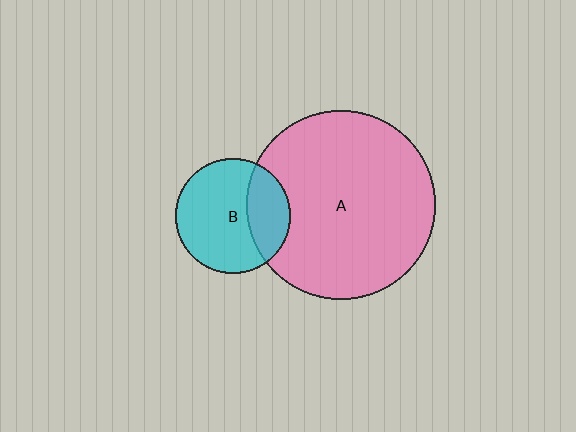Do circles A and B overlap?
Yes.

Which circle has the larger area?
Circle A (pink).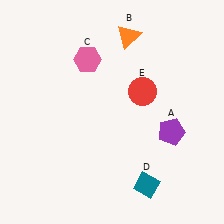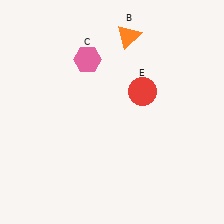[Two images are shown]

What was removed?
The teal diamond (D), the purple pentagon (A) were removed in Image 2.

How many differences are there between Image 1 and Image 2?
There are 2 differences between the two images.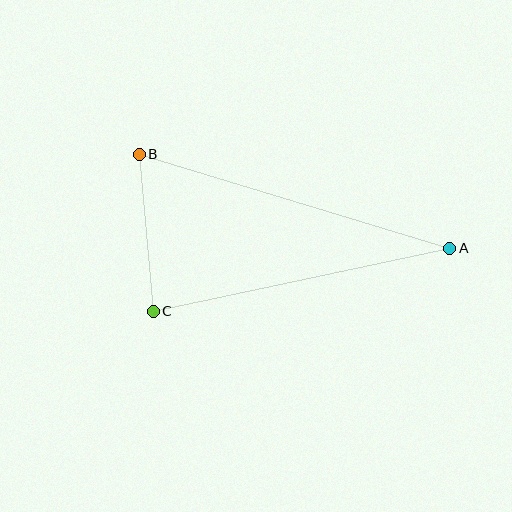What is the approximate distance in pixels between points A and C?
The distance between A and C is approximately 303 pixels.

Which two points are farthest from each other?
Points A and B are farthest from each other.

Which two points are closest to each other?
Points B and C are closest to each other.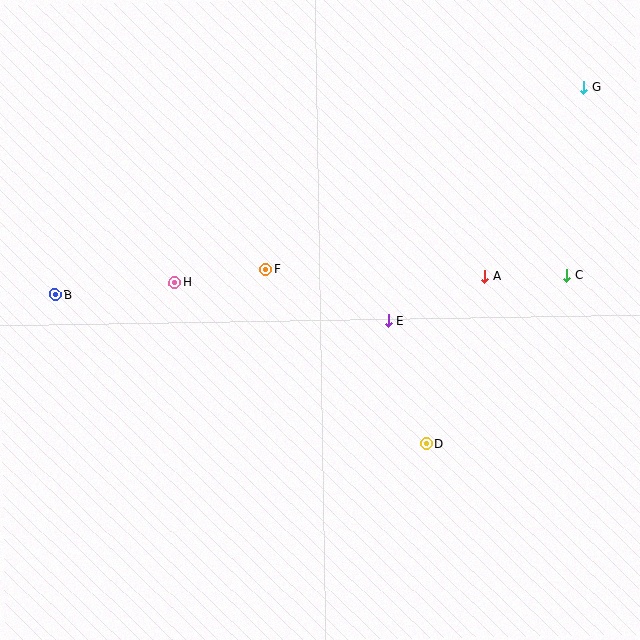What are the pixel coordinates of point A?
Point A is at (485, 277).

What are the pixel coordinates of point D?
Point D is at (426, 444).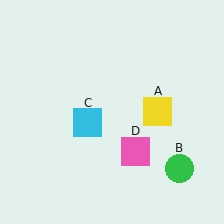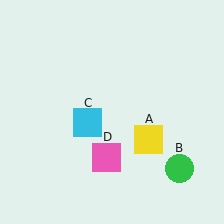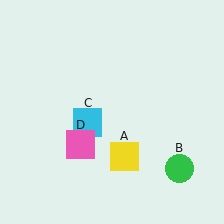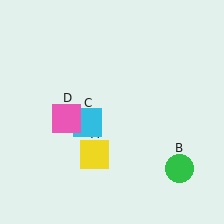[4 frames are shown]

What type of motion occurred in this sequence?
The yellow square (object A), pink square (object D) rotated clockwise around the center of the scene.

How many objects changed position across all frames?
2 objects changed position: yellow square (object A), pink square (object D).